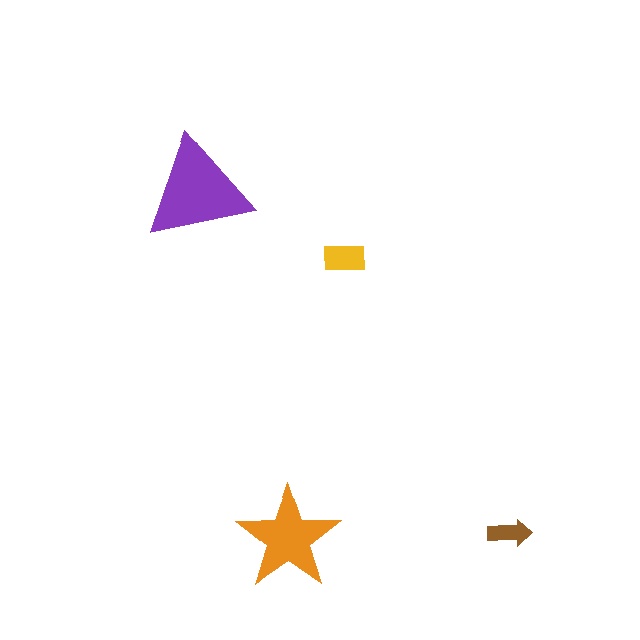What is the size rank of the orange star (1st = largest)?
2nd.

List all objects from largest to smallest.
The purple triangle, the orange star, the yellow rectangle, the brown arrow.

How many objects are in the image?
There are 4 objects in the image.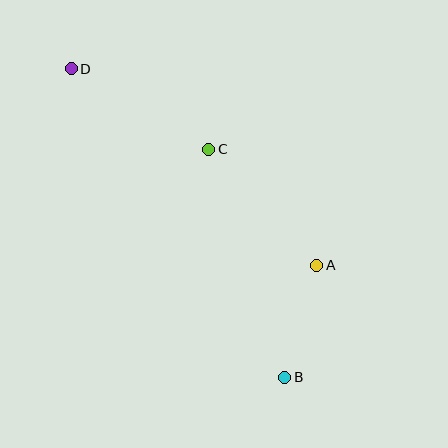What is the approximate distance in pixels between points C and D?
The distance between C and D is approximately 159 pixels.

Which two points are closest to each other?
Points A and B are closest to each other.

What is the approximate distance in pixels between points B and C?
The distance between B and C is approximately 240 pixels.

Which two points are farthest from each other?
Points B and D are farthest from each other.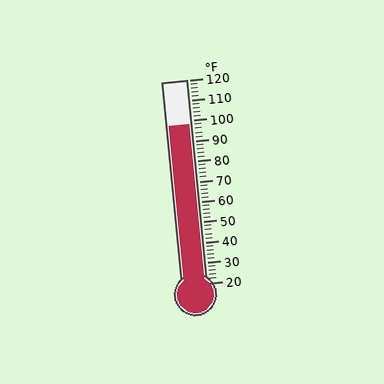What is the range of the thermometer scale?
The thermometer scale ranges from 20°F to 120°F.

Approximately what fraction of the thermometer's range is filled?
The thermometer is filled to approximately 80% of its range.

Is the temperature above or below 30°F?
The temperature is above 30°F.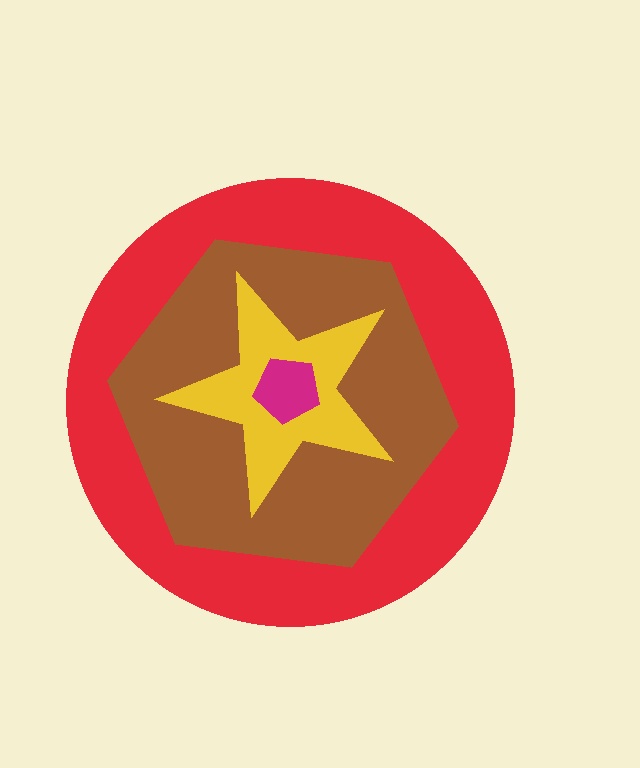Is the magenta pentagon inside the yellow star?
Yes.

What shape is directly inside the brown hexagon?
The yellow star.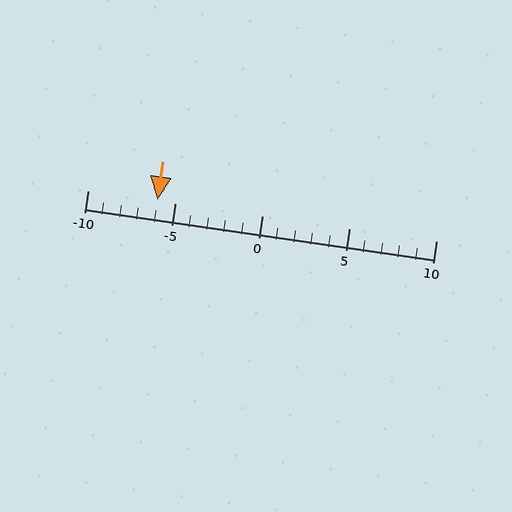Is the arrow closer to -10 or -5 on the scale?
The arrow is closer to -5.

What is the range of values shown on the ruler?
The ruler shows values from -10 to 10.